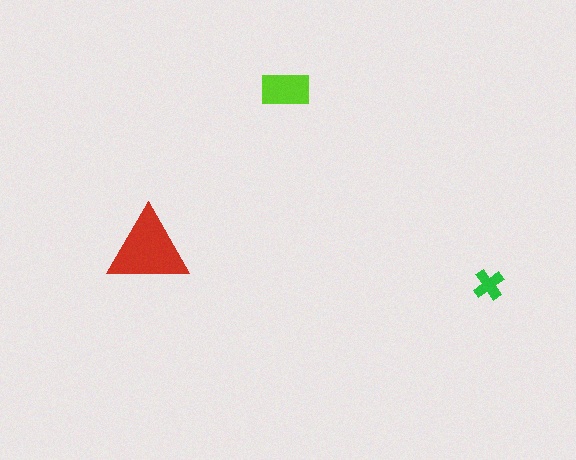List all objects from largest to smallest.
The red triangle, the lime rectangle, the green cross.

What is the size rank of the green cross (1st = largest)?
3rd.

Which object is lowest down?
The green cross is bottommost.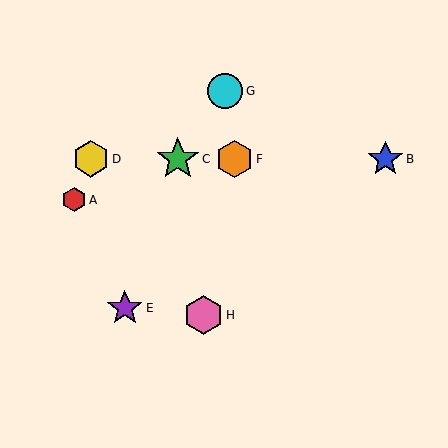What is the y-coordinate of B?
Object B is at y≈159.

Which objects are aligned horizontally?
Objects B, C, D, F are aligned horizontally.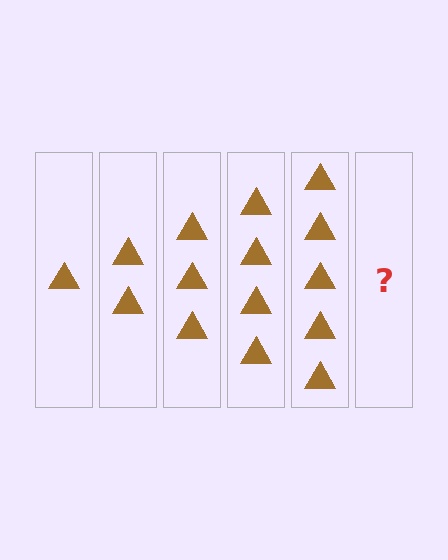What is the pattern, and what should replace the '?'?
The pattern is that each step adds one more triangle. The '?' should be 6 triangles.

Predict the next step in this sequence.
The next step is 6 triangles.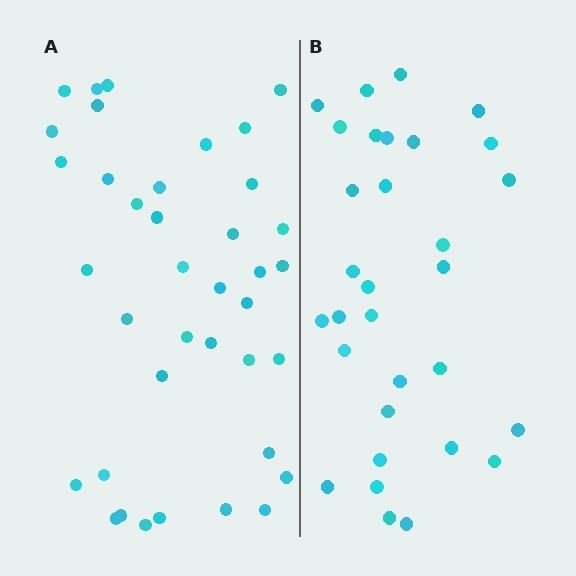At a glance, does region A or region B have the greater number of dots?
Region A (the left region) has more dots.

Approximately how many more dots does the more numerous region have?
Region A has roughly 8 or so more dots than region B.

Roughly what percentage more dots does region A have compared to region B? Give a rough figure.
About 25% more.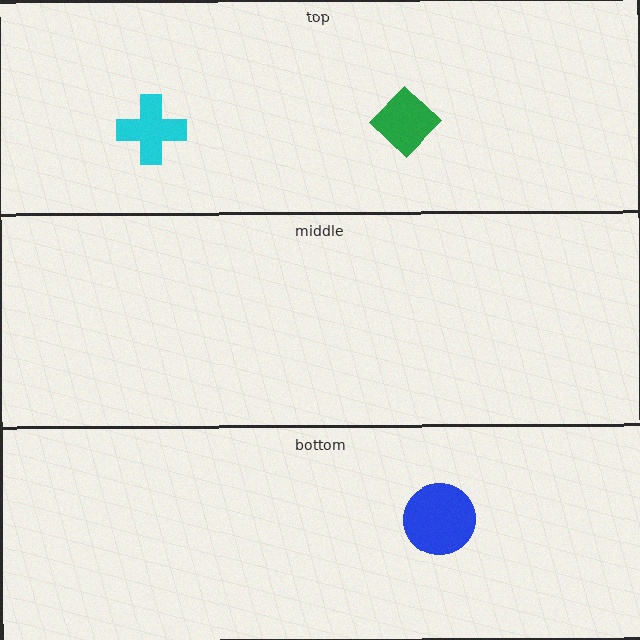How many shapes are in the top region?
2.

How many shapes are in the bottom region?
1.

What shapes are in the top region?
The cyan cross, the green diamond.